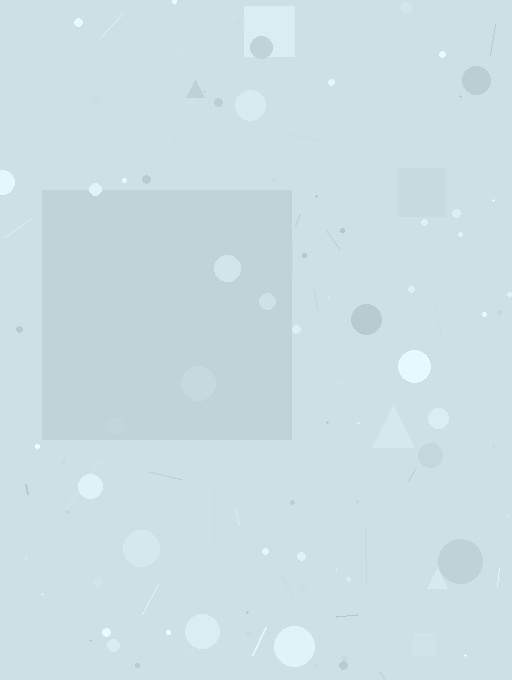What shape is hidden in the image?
A square is hidden in the image.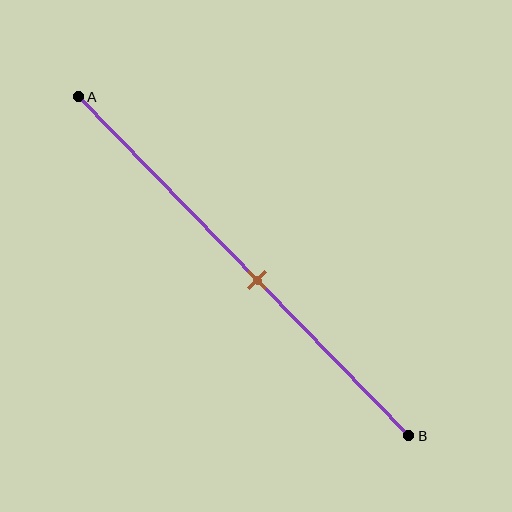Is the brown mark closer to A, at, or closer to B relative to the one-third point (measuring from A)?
The brown mark is closer to point B than the one-third point of segment AB.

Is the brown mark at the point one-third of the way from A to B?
No, the mark is at about 55% from A, not at the 33% one-third point.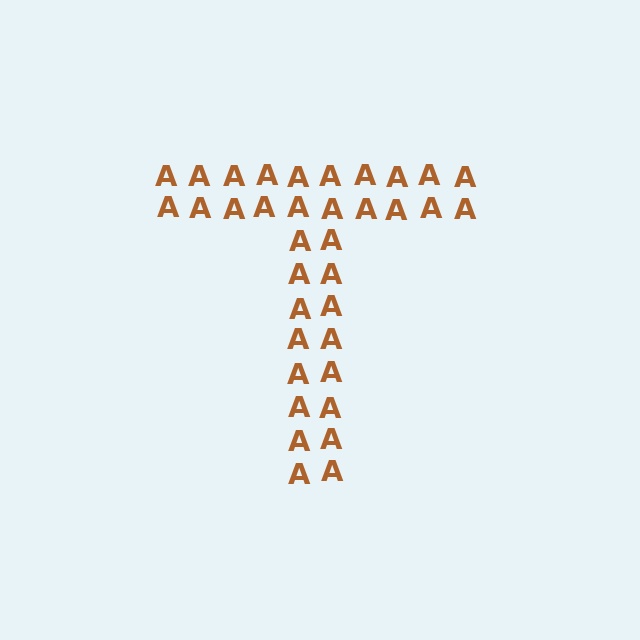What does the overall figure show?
The overall figure shows the letter T.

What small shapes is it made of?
It is made of small letter A's.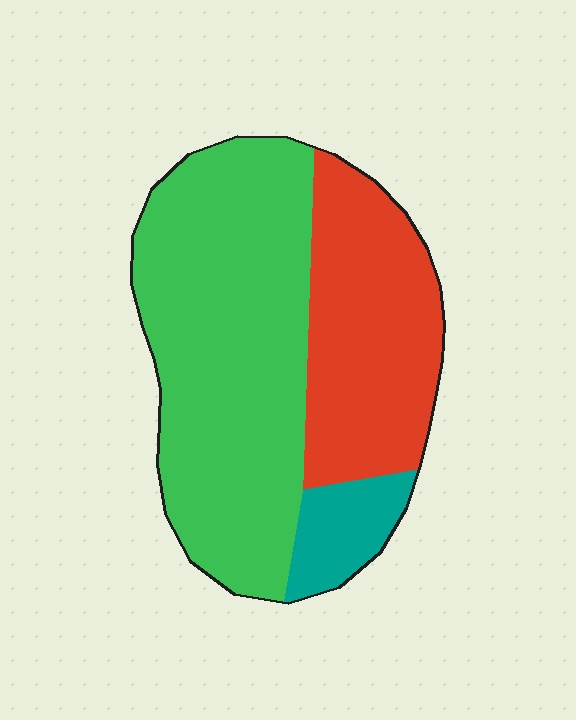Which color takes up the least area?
Teal, at roughly 10%.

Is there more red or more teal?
Red.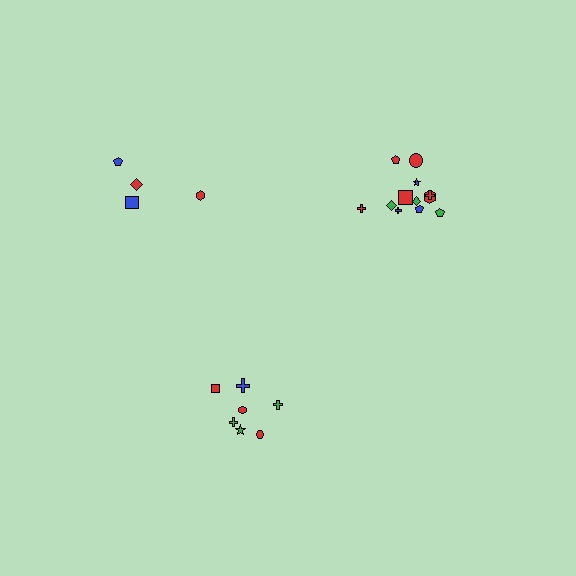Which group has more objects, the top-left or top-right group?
The top-right group.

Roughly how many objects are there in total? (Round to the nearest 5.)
Roughly 25 objects in total.